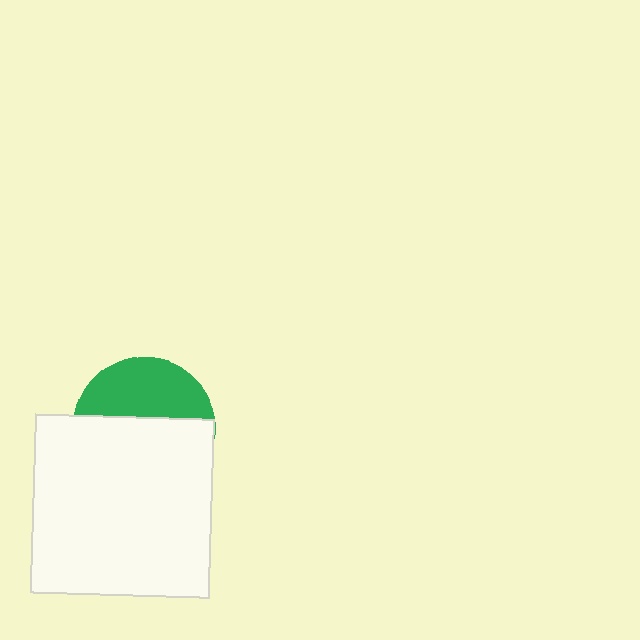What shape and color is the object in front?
The object in front is a white square.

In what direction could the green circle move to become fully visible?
The green circle could move up. That would shift it out from behind the white square entirely.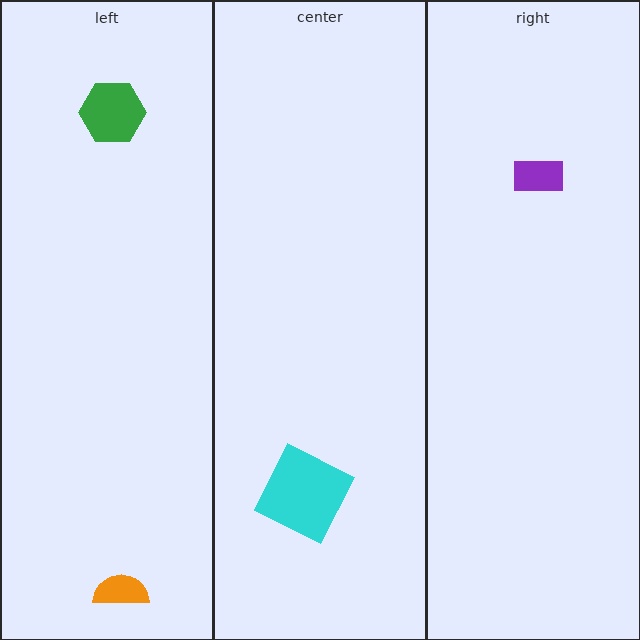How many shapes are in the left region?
2.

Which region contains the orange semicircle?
The left region.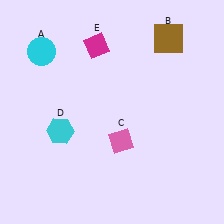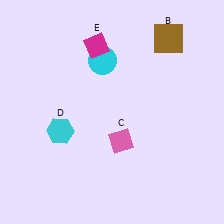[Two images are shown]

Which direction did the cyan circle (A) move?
The cyan circle (A) moved right.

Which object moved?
The cyan circle (A) moved right.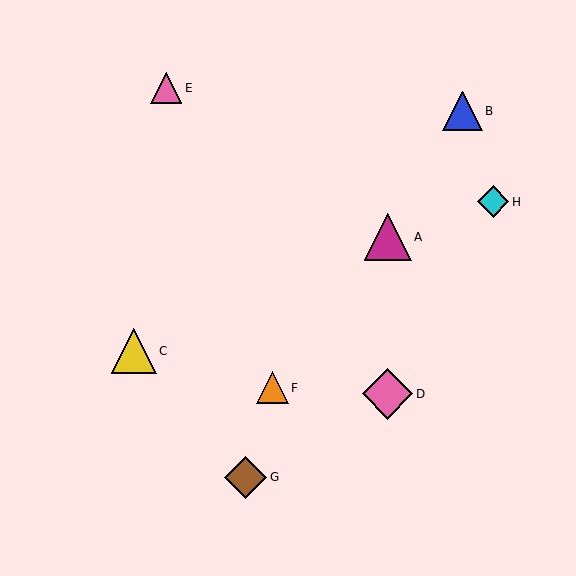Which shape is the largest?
The pink diamond (labeled D) is the largest.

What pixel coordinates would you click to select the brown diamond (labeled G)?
Click at (246, 477) to select the brown diamond G.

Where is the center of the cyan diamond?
The center of the cyan diamond is at (493, 202).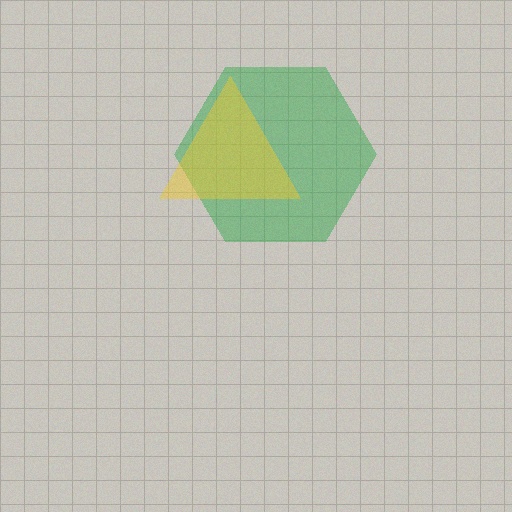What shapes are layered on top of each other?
The layered shapes are: a green hexagon, a yellow triangle.